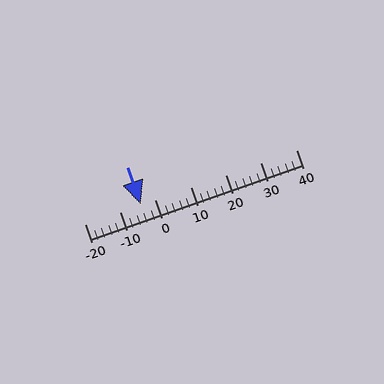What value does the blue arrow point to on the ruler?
The blue arrow points to approximately -4.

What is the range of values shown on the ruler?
The ruler shows values from -20 to 40.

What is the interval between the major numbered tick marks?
The major tick marks are spaced 10 units apart.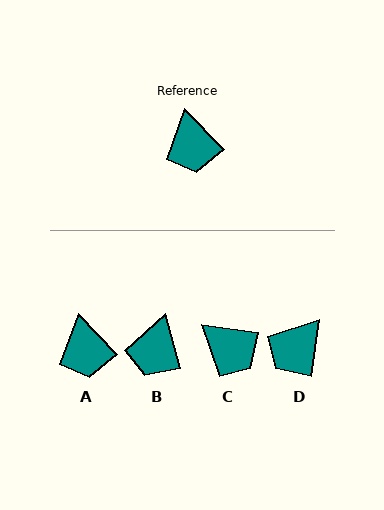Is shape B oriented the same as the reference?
No, it is off by about 28 degrees.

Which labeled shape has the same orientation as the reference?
A.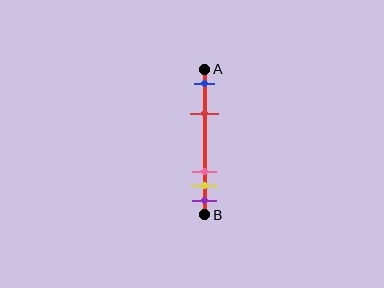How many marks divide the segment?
There are 5 marks dividing the segment.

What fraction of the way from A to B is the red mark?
The red mark is approximately 30% (0.3) of the way from A to B.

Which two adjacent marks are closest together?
The yellow and purple marks are the closest adjacent pair.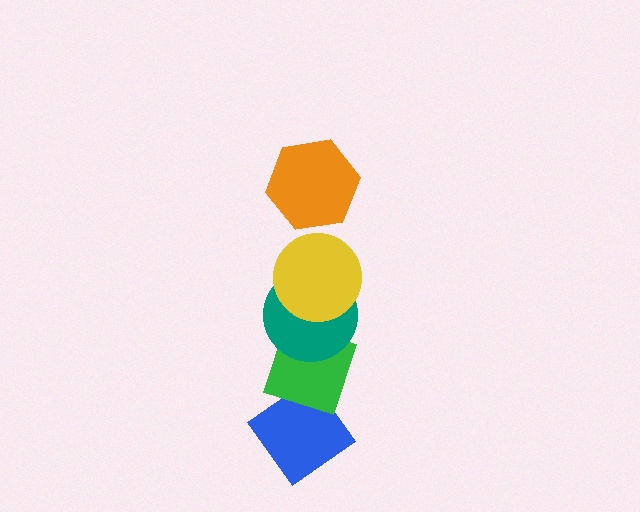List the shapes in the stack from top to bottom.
From top to bottom: the orange hexagon, the yellow circle, the teal circle, the green diamond, the blue diamond.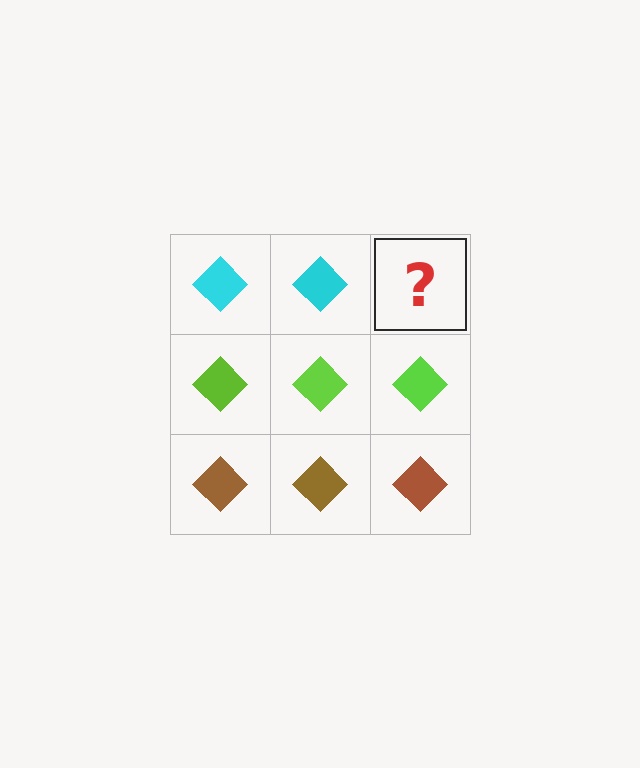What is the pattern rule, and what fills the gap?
The rule is that each row has a consistent color. The gap should be filled with a cyan diamond.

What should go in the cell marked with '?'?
The missing cell should contain a cyan diamond.